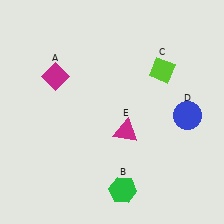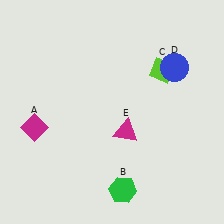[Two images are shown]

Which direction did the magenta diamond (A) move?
The magenta diamond (A) moved down.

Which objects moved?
The objects that moved are: the magenta diamond (A), the blue circle (D).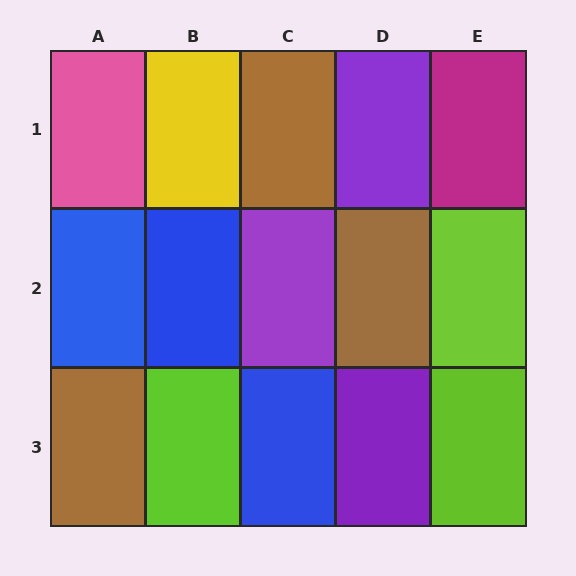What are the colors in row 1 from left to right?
Pink, yellow, brown, purple, magenta.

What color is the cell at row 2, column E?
Lime.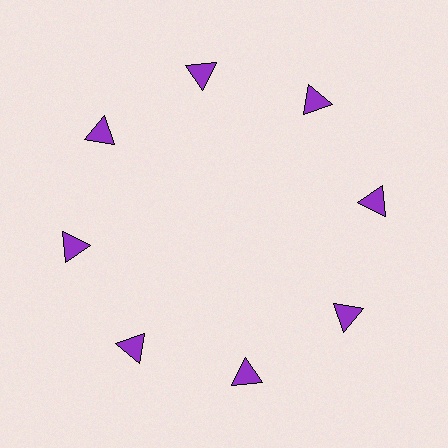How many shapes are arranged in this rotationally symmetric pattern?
There are 8 shapes, arranged in 8 groups of 1.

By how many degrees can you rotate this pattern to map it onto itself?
The pattern maps onto itself every 45 degrees of rotation.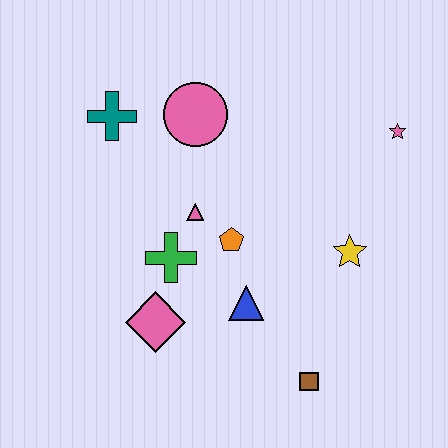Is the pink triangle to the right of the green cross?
Yes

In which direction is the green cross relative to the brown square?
The green cross is to the left of the brown square.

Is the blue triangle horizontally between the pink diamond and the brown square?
Yes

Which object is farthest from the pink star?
The pink diamond is farthest from the pink star.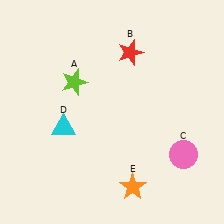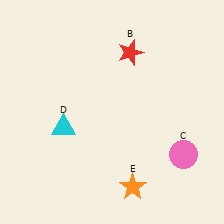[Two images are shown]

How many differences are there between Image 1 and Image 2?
There is 1 difference between the two images.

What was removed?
The lime star (A) was removed in Image 2.